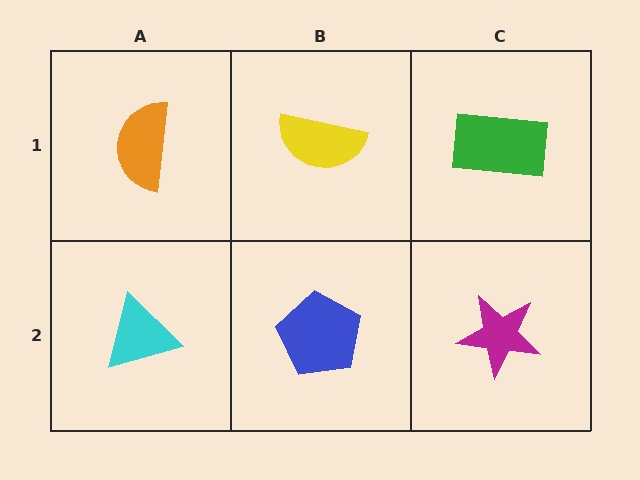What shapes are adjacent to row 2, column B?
A yellow semicircle (row 1, column B), a cyan triangle (row 2, column A), a magenta star (row 2, column C).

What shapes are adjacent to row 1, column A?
A cyan triangle (row 2, column A), a yellow semicircle (row 1, column B).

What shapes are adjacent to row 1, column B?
A blue pentagon (row 2, column B), an orange semicircle (row 1, column A), a green rectangle (row 1, column C).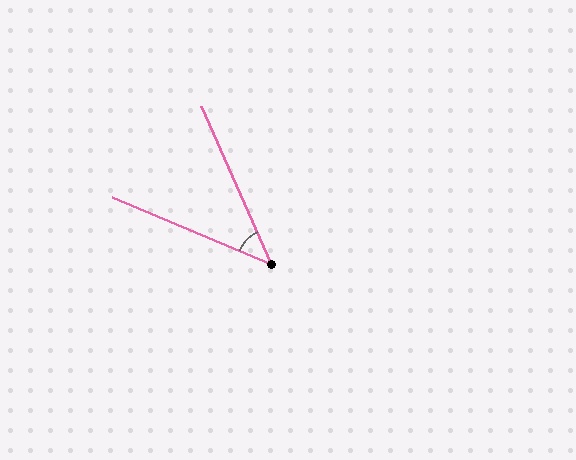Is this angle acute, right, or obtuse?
It is acute.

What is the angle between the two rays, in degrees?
Approximately 43 degrees.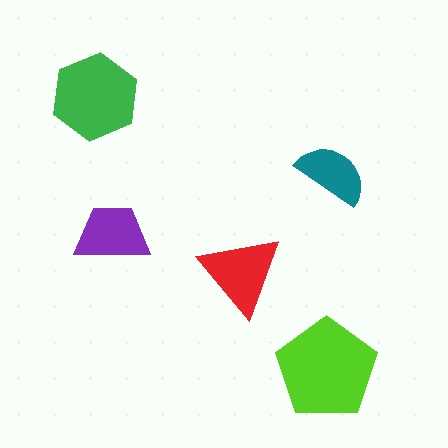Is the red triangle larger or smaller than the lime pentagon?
Smaller.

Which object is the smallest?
The teal semicircle.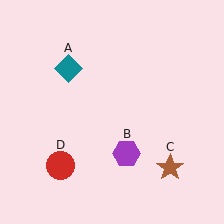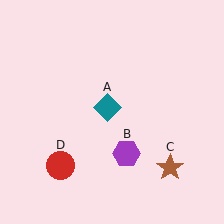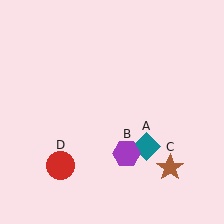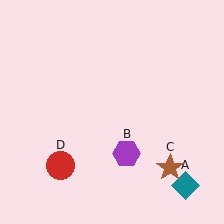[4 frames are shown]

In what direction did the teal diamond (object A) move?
The teal diamond (object A) moved down and to the right.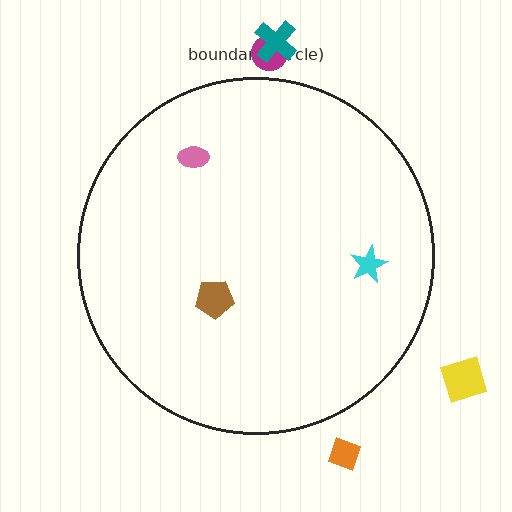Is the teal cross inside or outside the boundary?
Outside.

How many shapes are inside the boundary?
3 inside, 4 outside.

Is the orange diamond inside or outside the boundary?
Outside.